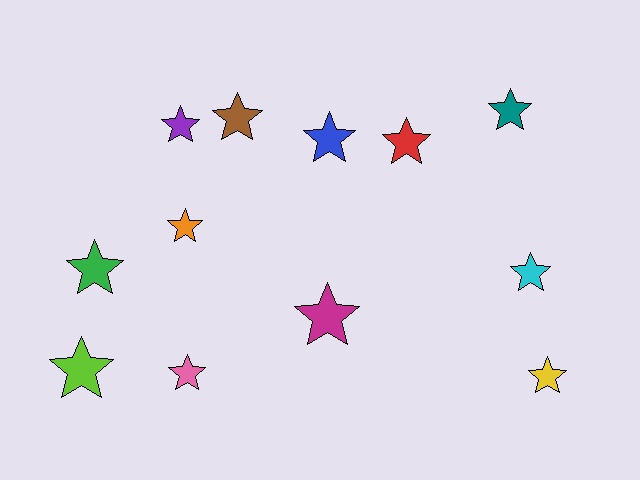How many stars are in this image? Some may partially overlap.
There are 12 stars.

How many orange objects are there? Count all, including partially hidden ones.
There is 1 orange object.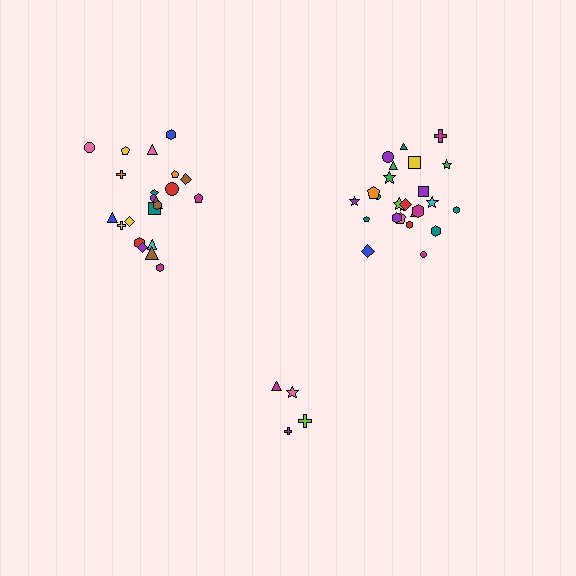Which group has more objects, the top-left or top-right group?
The top-right group.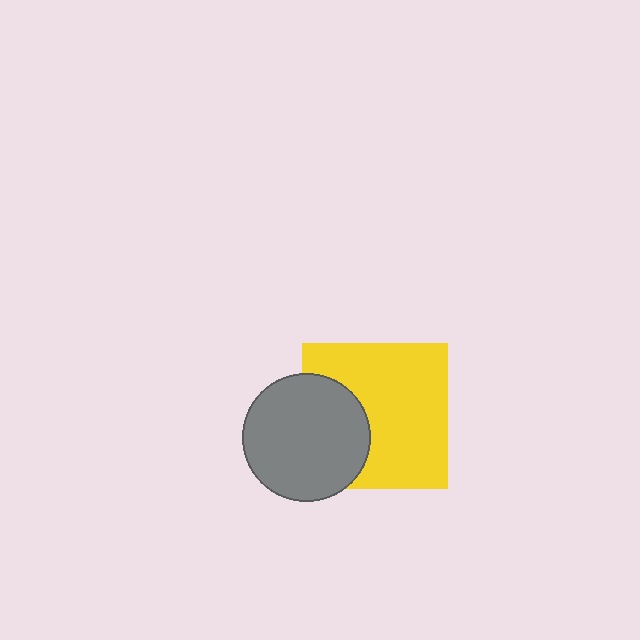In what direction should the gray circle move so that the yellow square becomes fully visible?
The gray circle should move left. That is the shortest direction to clear the overlap and leave the yellow square fully visible.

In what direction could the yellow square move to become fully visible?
The yellow square could move right. That would shift it out from behind the gray circle entirely.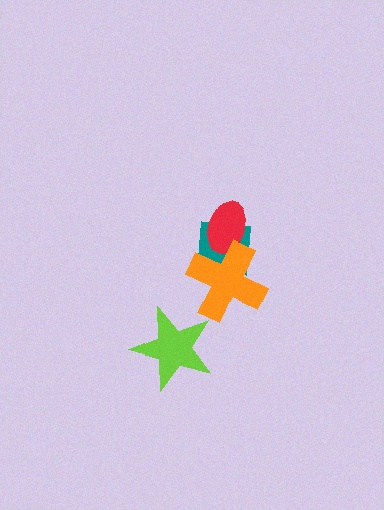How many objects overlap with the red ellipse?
2 objects overlap with the red ellipse.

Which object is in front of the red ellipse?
The orange cross is in front of the red ellipse.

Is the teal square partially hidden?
Yes, it is partially covered by another shape.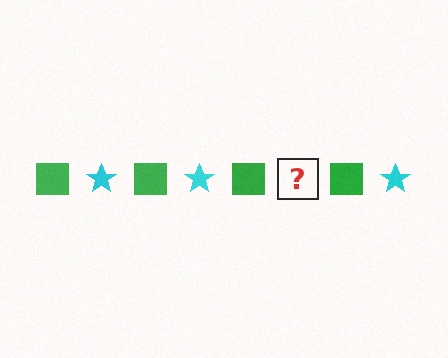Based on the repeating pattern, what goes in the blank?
The blank should be a cyan star.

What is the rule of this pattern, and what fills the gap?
The rule is that the pattern alternates between green square and cyan star. The gap should be filled with a cyan star.